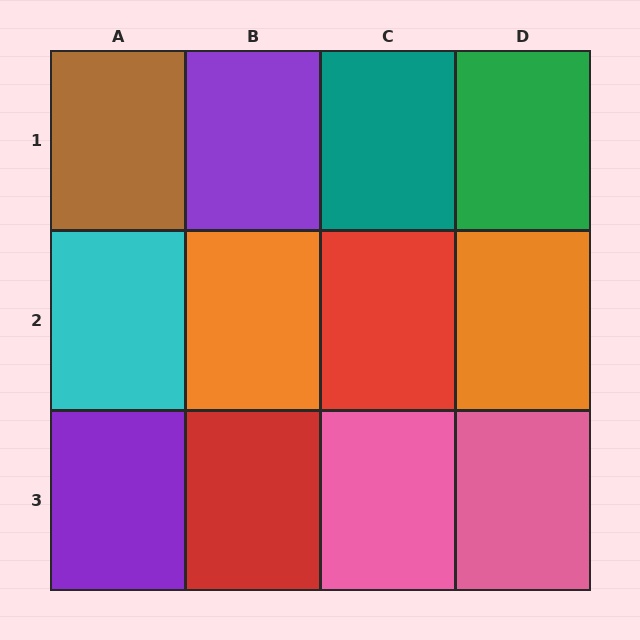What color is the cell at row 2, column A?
Cyan.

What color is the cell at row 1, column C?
Teal.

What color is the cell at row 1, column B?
Purple.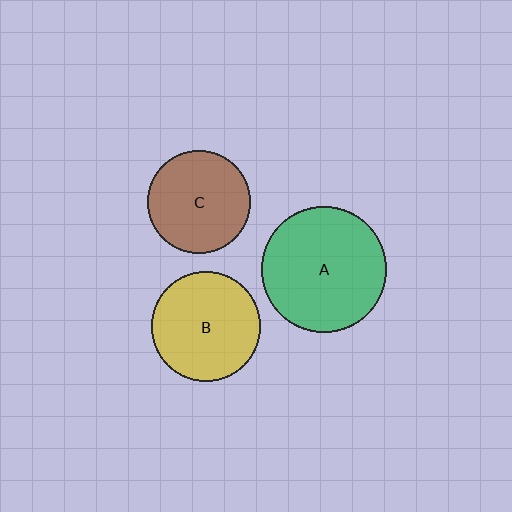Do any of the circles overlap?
No, none of the circles overlap.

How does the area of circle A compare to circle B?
Approximately 1.3 times.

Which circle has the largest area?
Circle A (green).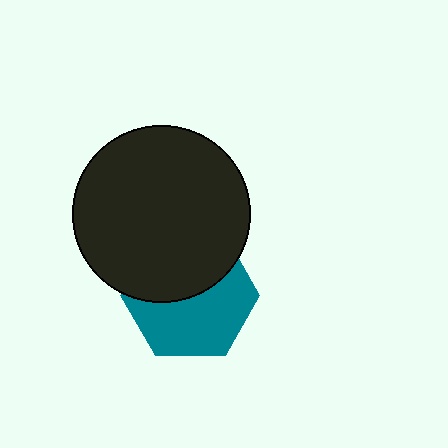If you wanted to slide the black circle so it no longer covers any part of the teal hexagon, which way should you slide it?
Slide it up — that is the most direct way to separate the two shapes.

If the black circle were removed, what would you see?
You would see the complete teal hexagon.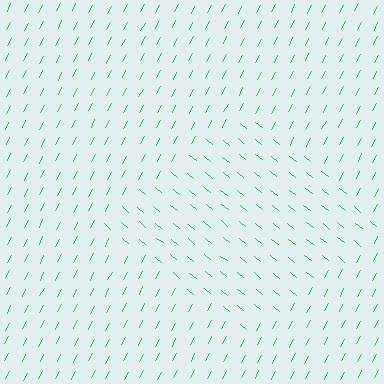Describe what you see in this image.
The image is filled with small green line segments. A diamond region in the image has lines oriented differently from the surrounding lines, creating a visible texture boundary.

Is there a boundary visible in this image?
Yes, there is a texture boundary formed by a change in line orientation.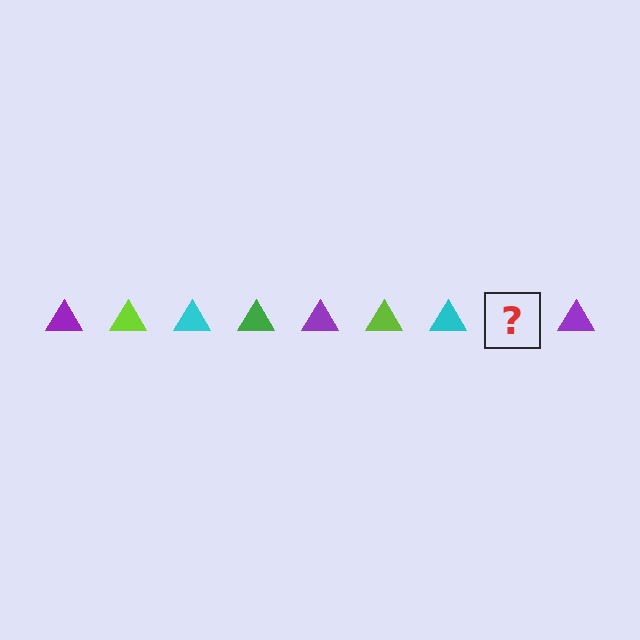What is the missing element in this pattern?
The missing element is a green triangle.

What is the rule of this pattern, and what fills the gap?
The rule is that the pattern cycles through purple, lime, cyan, green triangles. The gap should be filled with a green triangle.